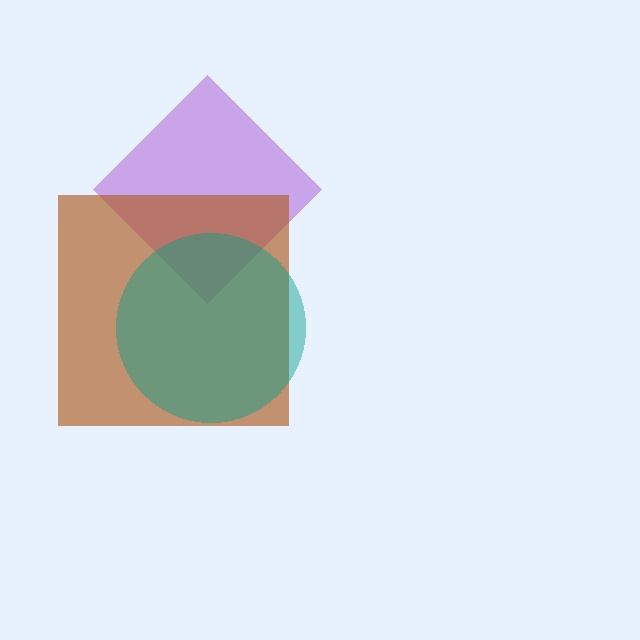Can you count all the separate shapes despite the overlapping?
Yes, there are 3 separate shapes.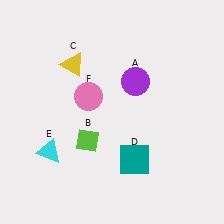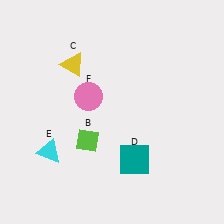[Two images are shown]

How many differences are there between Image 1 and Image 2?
There is 1 difference between the two images.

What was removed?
The purple circle (A) was removed in Image 2.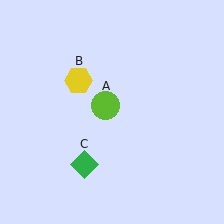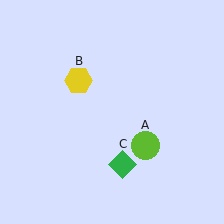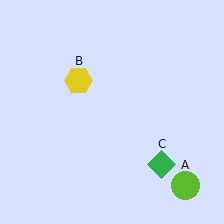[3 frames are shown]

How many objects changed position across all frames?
2 objects changed position: lime circle (object A), green diamond (object C).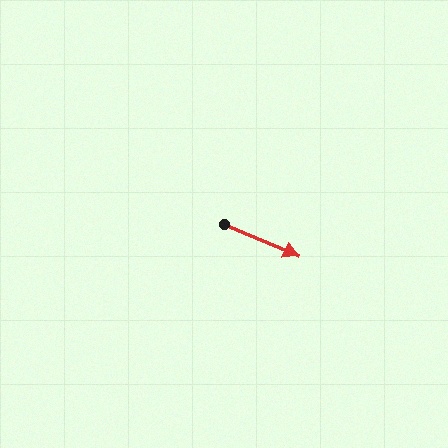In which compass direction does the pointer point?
Southeast.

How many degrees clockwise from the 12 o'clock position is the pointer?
Approximately 113 degrees.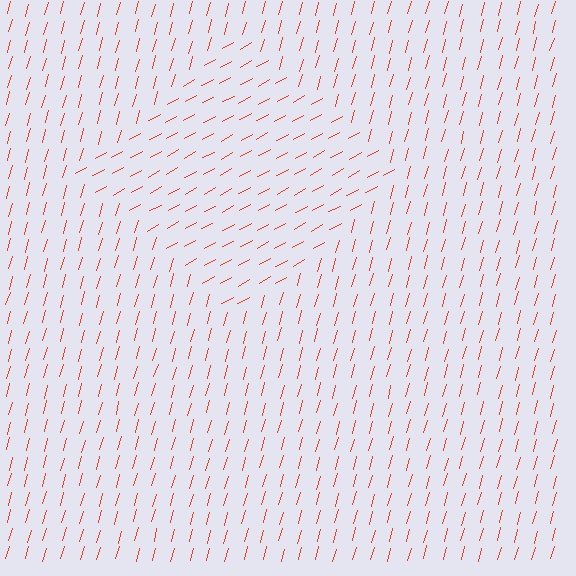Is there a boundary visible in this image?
Yes, there is a texture boundary formed by a change in line orientation.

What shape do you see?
I see a diamond.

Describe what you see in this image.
The image is filled with small red line segments. A diamond region in the image has lines oriented differently from the surrounding lines, creating a visible texture boundary.